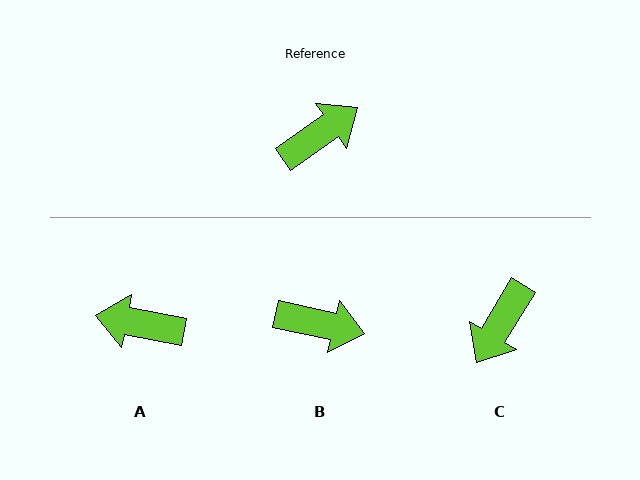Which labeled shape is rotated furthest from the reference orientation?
C, about 156 degrees away.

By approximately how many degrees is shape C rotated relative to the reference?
Approximately 156 degrees clockwise.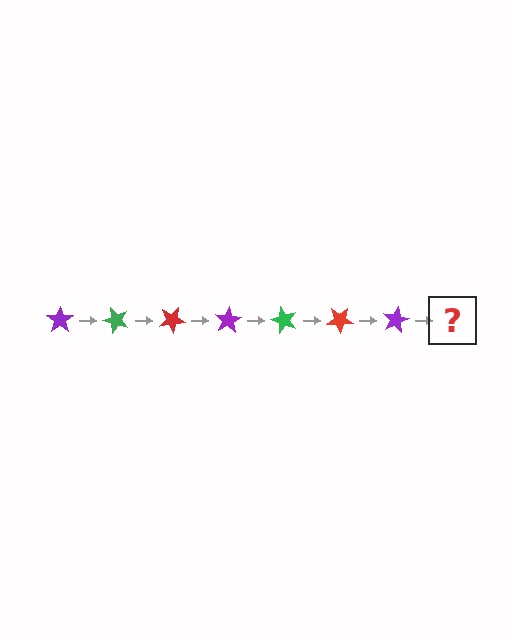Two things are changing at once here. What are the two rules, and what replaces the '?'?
The two rules are that it rotates 50 degrees each step and the color cycles through purple, green, and red. The '?' should be a green star, rotated 350 degrees from the start.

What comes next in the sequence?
The next element should be a green star, rotated 350 degrees from the start.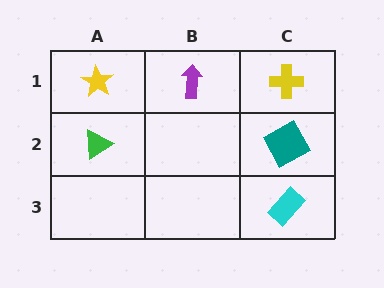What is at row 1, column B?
A purple arrow.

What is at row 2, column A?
A green triangle.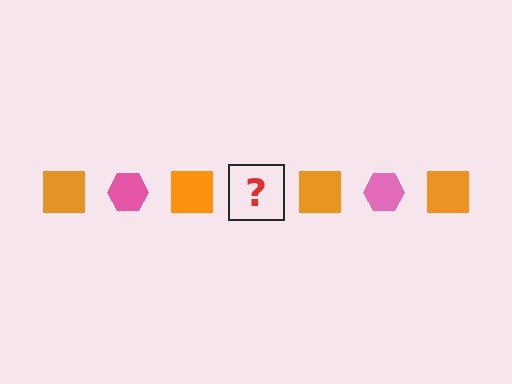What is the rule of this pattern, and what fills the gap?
The rule is that the pattern alternates between orange square and pink hexagon. The gap should be filled with a pink hexagon.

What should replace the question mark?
The question mark should be replaced with a pink hexagon.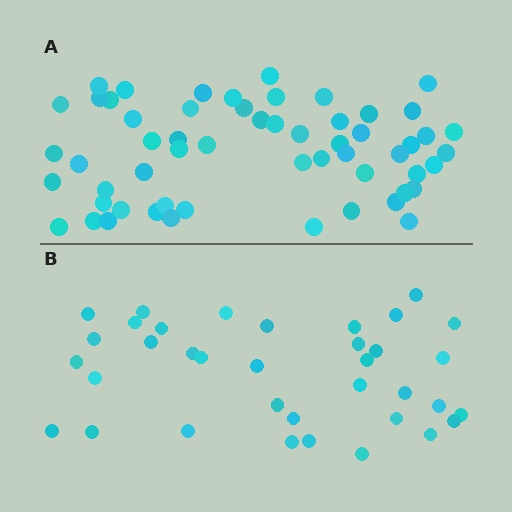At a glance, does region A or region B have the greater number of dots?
Region A (the top region) has more dots.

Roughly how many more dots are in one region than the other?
Region A has approximately 20 more dots than region B.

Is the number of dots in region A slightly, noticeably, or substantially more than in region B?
Region A has substantially more. The ratio is roughly 1.6 to 1.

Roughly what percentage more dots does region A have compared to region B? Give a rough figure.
About 60% more.